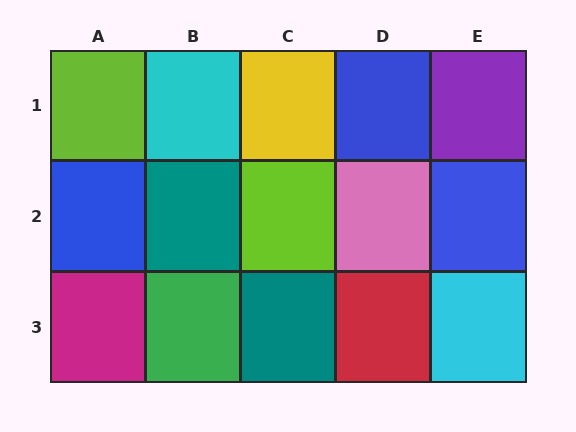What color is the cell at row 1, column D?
Blue.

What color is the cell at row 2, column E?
Blue.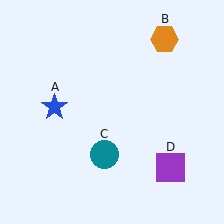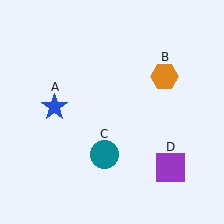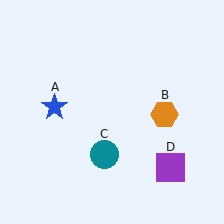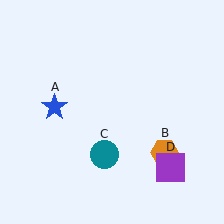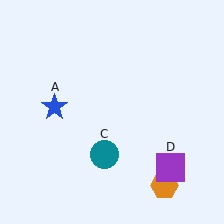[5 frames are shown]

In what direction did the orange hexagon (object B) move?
The orange hexagon (object B) moved down.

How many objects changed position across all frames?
1 object changed position: orange hexagon (object B).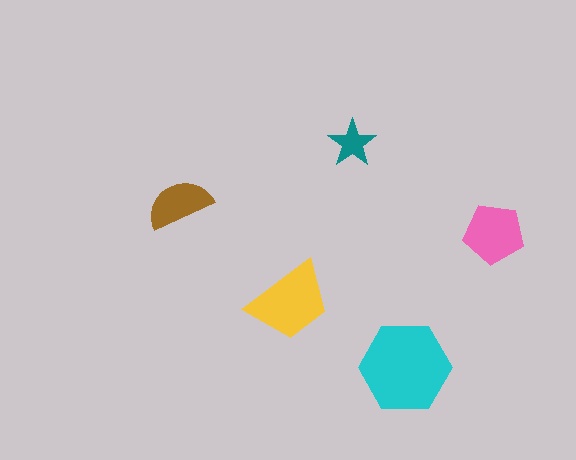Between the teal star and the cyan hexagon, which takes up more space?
The cyan hexagon.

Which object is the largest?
The cyan hexagon.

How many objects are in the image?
There are 5 objects in the image.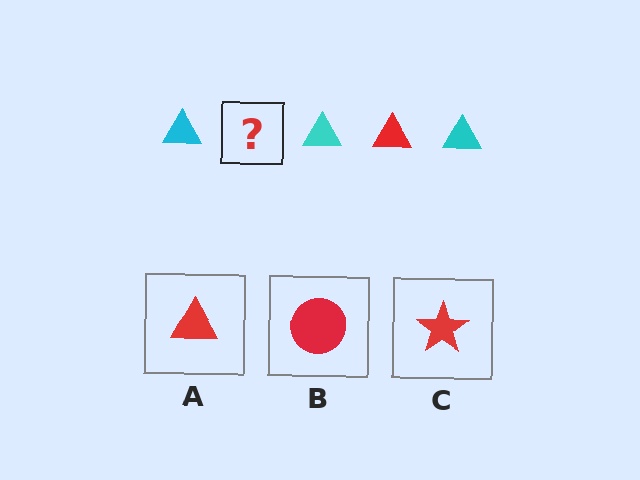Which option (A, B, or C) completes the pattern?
A.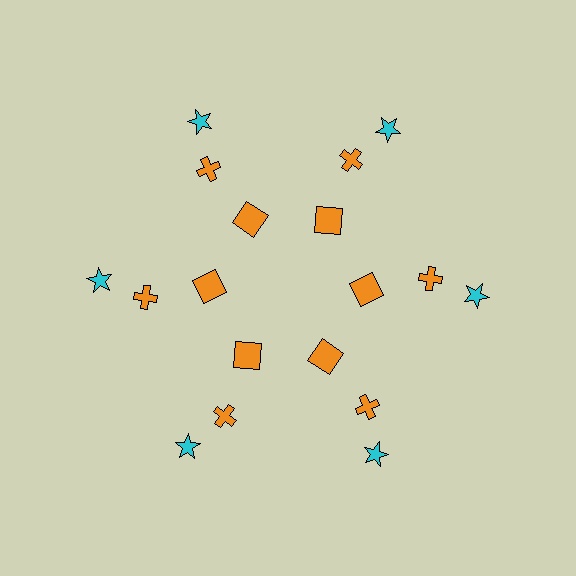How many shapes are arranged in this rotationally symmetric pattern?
There are 18 shapes, arranged in 6 groups of 3.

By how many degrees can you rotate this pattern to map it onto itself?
The pattern maps onto itself every 60 degrees of rotation.